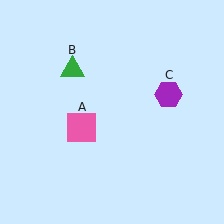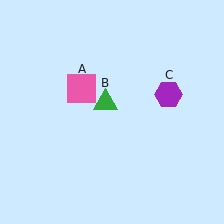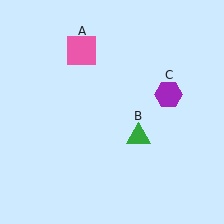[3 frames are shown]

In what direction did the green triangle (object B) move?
The green triangle (object B) moved down and to the right.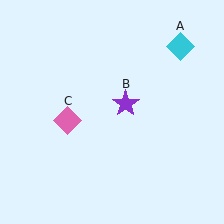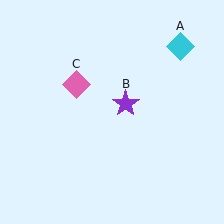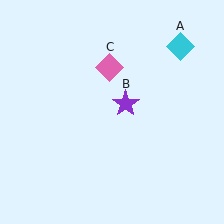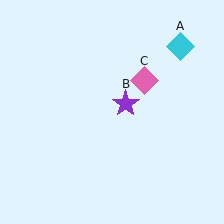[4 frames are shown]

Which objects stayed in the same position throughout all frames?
Cyan diamond (object A) and purple star (object B) remained stationary.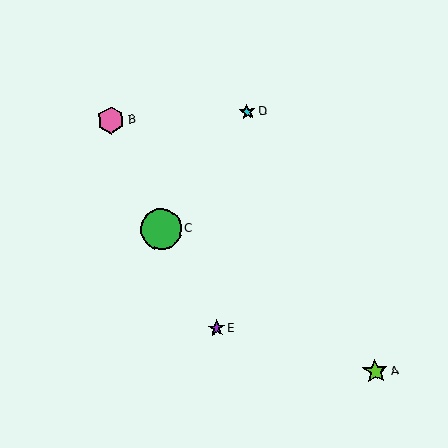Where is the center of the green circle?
The center of the green circle is at (161, 229).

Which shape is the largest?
The green circle (labeled C) is the largest.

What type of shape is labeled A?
Shape A is a lime star.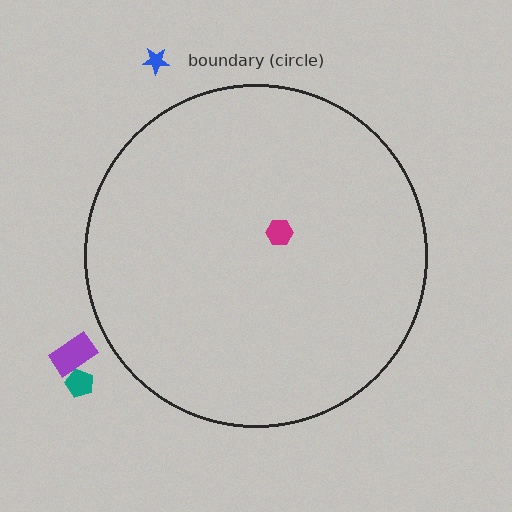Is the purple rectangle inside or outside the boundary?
Outside.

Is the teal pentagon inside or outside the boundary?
Outside.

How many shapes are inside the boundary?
1 inside, 3 outside.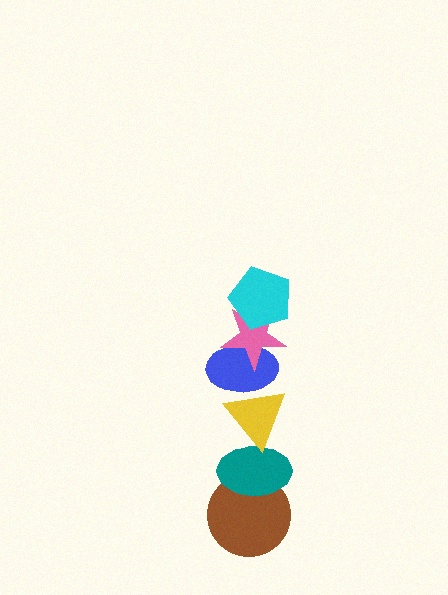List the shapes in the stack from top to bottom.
From top to bottom: the cyan pentagon, the pink star, the blue ellipse, the yellow triangle, the teal ellipse, the brown circle.